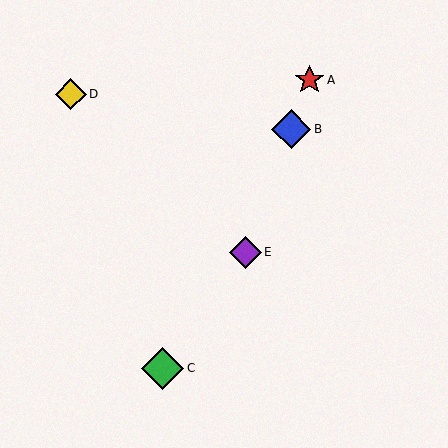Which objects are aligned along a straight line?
Objects A, B, E are aligned along a straight line.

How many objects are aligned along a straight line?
3 objects (A, B, E) are aligned along a straight line.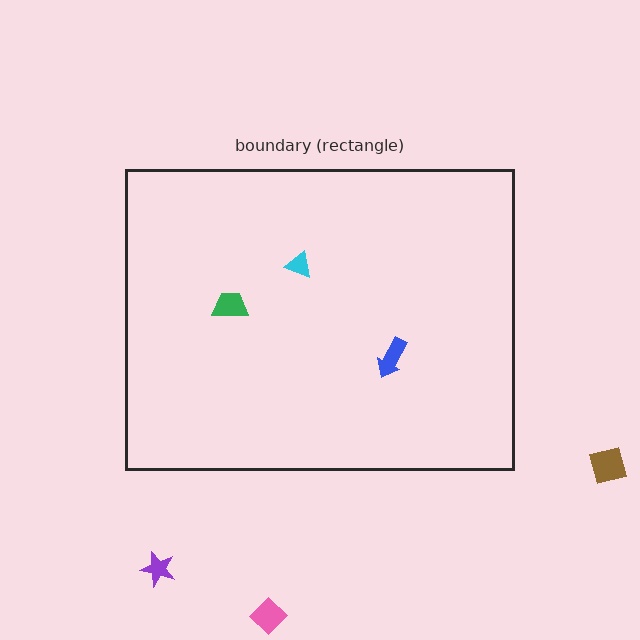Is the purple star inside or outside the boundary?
Outside.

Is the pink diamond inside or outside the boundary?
Outside.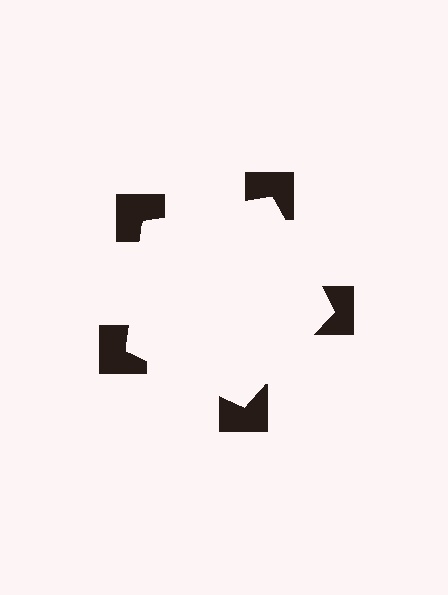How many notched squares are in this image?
There are 5 — one at each vertex of the illusory pentagon.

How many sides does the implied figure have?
5 sides.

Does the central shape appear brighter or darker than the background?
It typically appears slightly brighter than the background, even though no actual brightness change is drawn.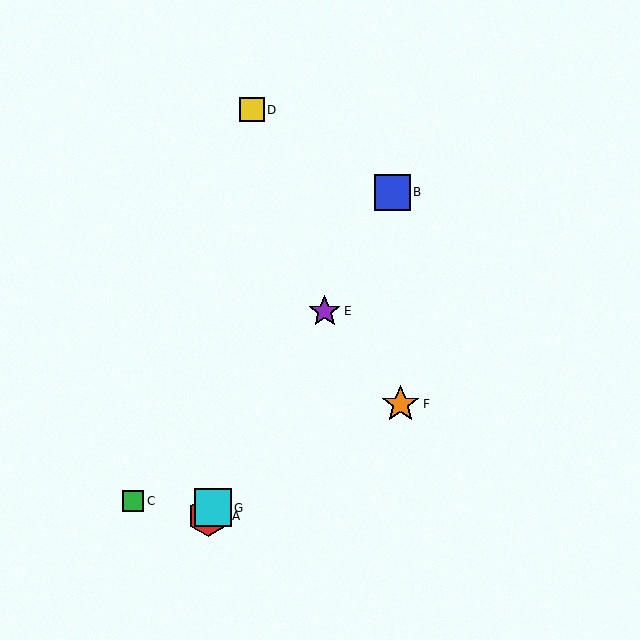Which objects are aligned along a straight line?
Objects A, B, E, G are aligned along a straight line.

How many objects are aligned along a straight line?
4 objects (A, B, E, G) are aligned along a straight line.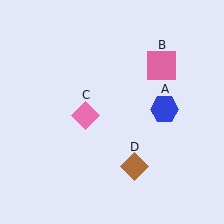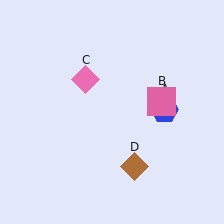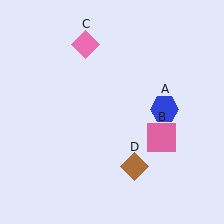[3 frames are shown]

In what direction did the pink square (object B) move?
The pink square (object B) moved down.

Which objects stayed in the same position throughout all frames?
Blue hexagon (object A) and brown diamond (object D) remained stationary.